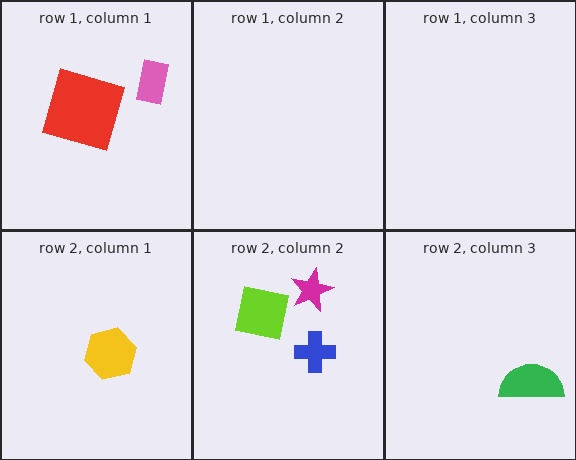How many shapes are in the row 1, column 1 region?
2.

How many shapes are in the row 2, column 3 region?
1.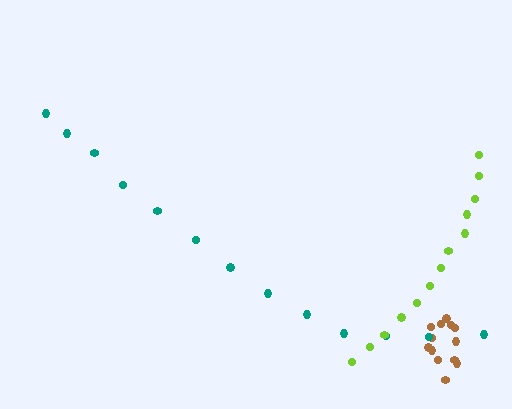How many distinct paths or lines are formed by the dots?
There are 3 distinct paths.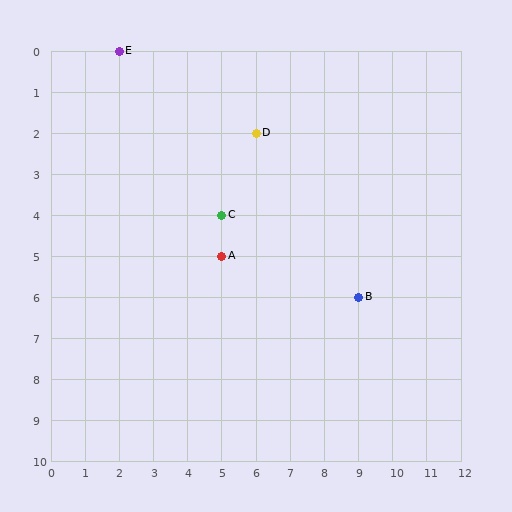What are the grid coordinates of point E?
Point E is at grid coordinates (2, 0).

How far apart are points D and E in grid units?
Points D and E are 4 columns and 2 rows apart (about 4.5 grid units diagonally).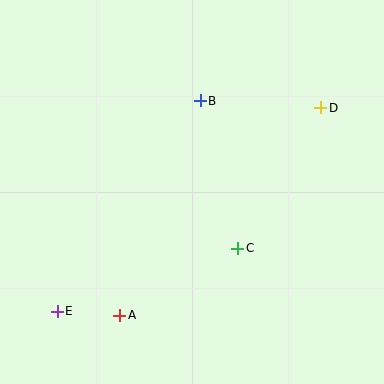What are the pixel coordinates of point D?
Point D is at (321, 108).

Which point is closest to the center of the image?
Point C at (238, 248) is closest to the center.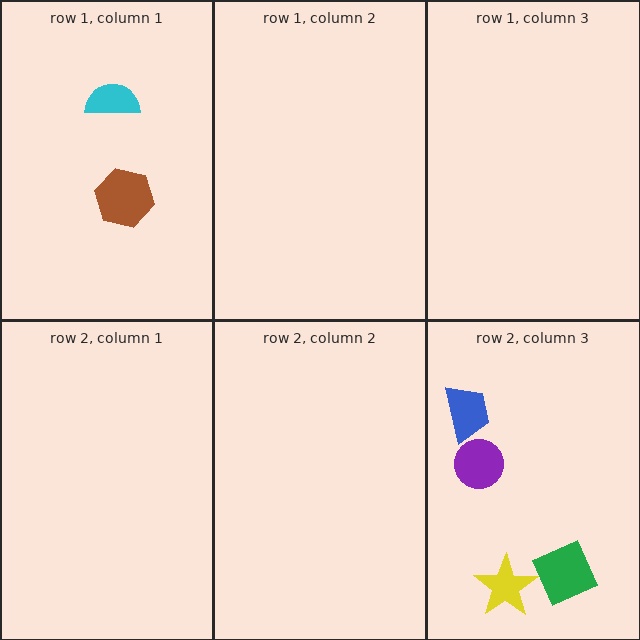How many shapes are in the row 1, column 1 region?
2.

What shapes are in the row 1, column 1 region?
The brown hexagon, the cyan semicircle.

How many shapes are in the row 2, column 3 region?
4.